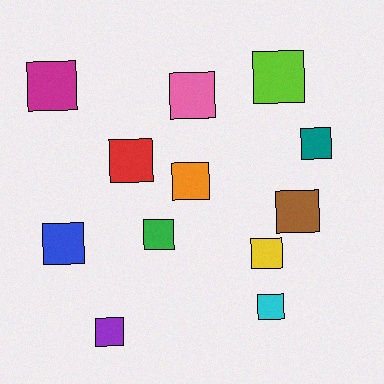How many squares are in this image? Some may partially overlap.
There are 12 squares.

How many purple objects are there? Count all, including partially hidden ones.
There is 1 purple object.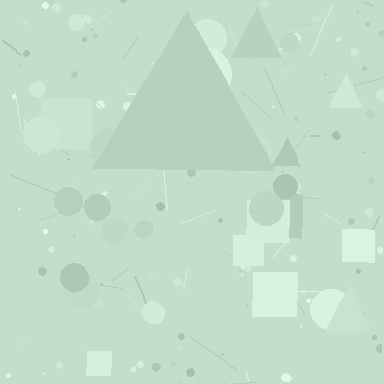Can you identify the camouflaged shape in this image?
The camouflaged shape is a triangle.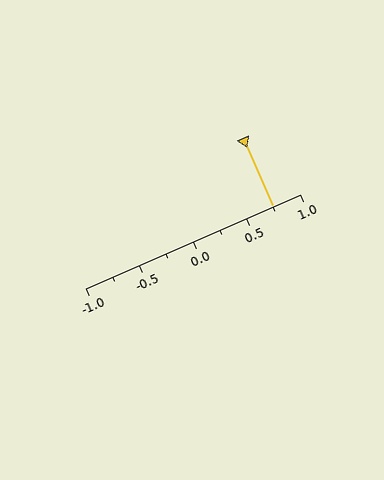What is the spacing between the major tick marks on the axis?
The major ticks are spaced 0.5 apart.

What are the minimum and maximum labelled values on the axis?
The axis runs from -1.0 to 1.0.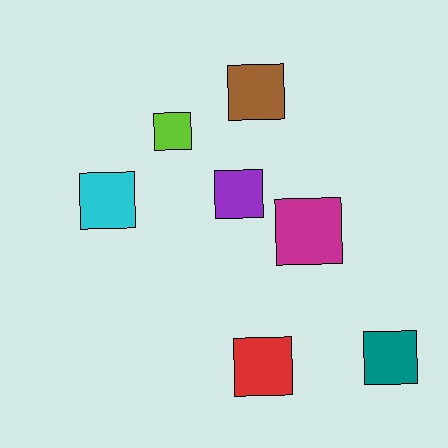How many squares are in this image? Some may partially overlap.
There are 7 squares.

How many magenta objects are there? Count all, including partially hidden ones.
There is 1 magenta object.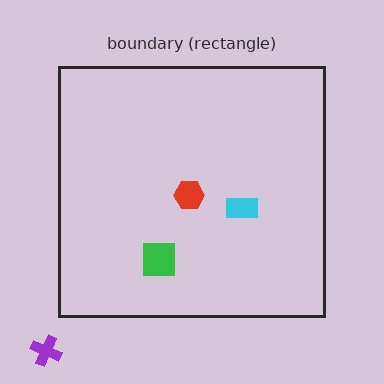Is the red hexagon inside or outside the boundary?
Inside.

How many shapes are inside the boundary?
3 inside, 1 outside.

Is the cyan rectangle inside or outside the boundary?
Inside.